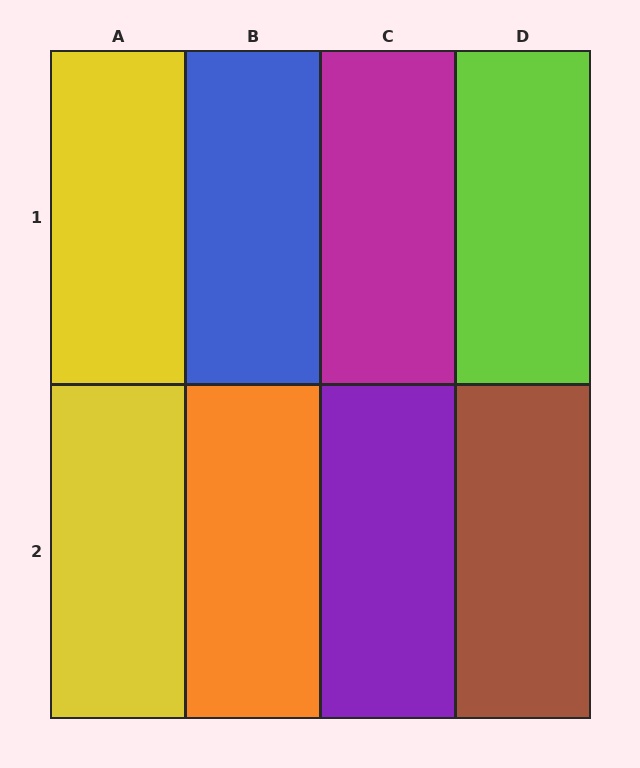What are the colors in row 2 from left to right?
Yellow, orange, purple, brown.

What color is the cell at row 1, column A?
Yellow.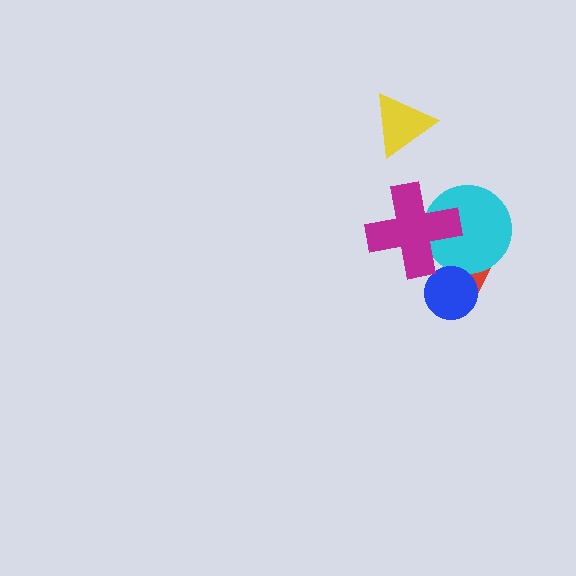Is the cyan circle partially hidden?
Yes, it is partially covered by another shape.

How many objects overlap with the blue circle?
1 object overlaps with the blue circle.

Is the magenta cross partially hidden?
No, no other shape covers it.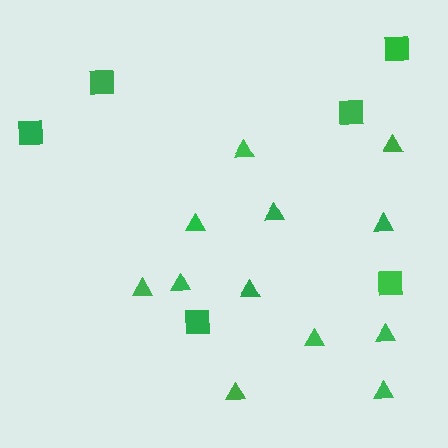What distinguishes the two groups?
There are 2 groups: one group of triangles (12) and one group of squares (6).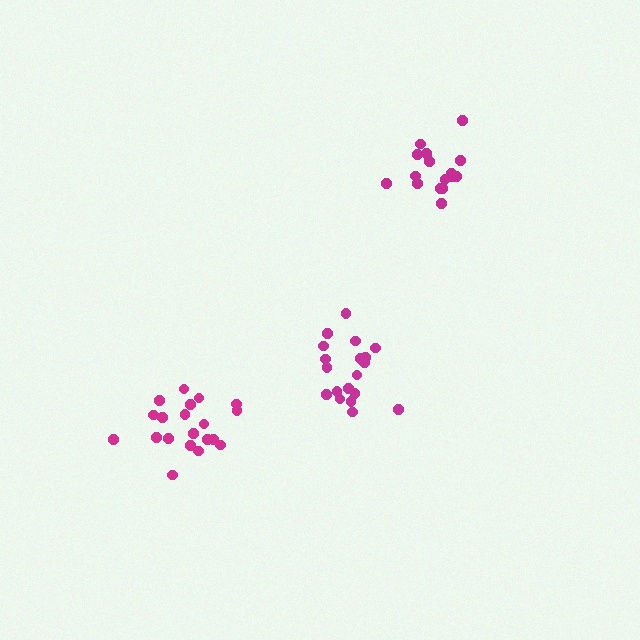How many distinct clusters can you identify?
There are 3 distinct clusters.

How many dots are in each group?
Group 1: 20 dots, Group 2: 16 dots, Group 3: 20 dots (56 total).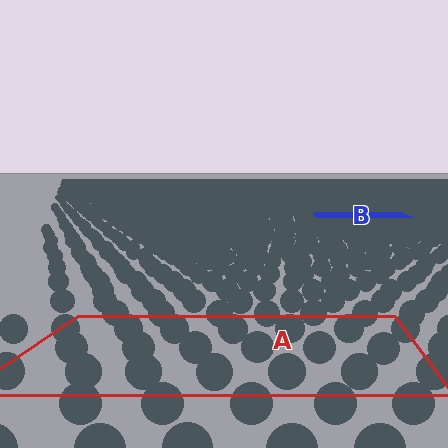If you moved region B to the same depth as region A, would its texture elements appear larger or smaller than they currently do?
They would appear larger. At a closer depth, the same texture elements are projected at a bigger on-screen size.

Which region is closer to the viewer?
Region A is closer. The texture elements there are larger and more spread out.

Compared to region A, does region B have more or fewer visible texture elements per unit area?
Region B has more texture elements per unit area — they are packed more densely because it is farther away.